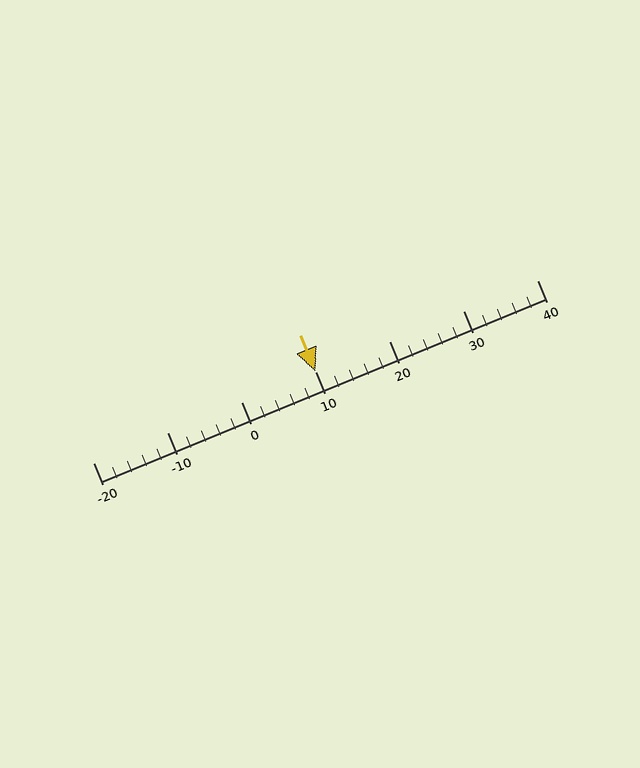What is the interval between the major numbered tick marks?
The major tick marks are spaced 10 units apart.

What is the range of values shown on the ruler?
The ruler shows values from -20 to 40.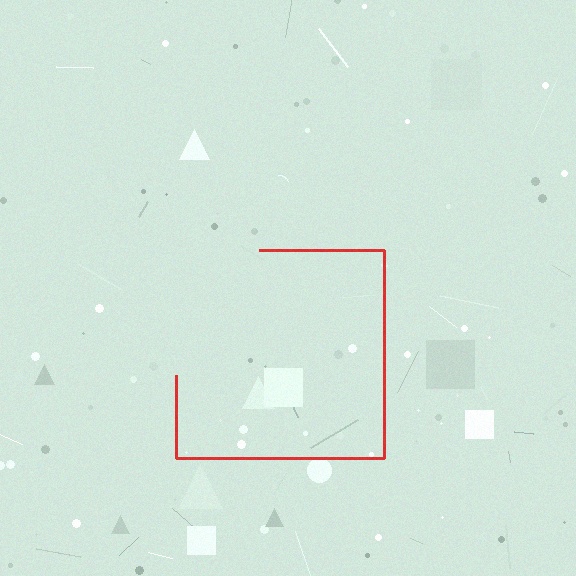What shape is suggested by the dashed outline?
The dashed outline suggests a square.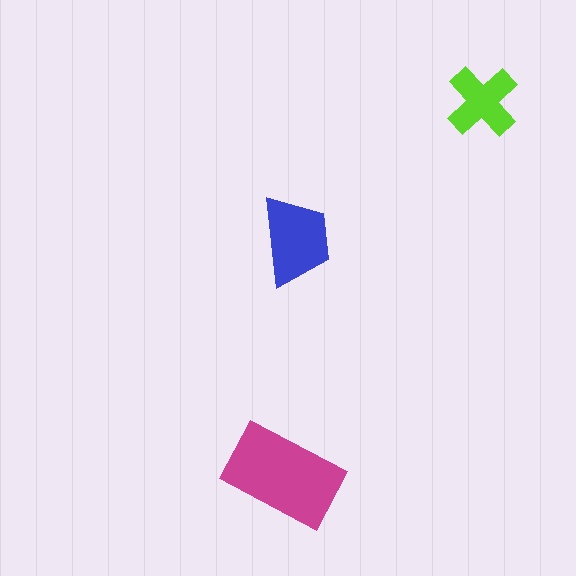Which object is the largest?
The magenta rectangle.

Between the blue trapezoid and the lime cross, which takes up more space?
The blue trapezoid.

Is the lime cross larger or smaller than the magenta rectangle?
Smaller.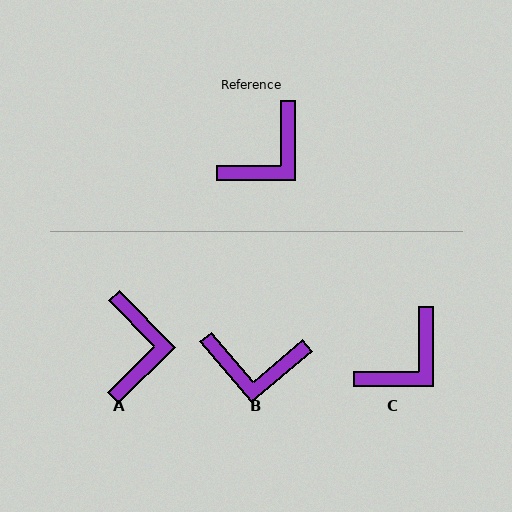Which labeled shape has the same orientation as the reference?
C.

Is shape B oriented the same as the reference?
No, it is off by about 50 degrees.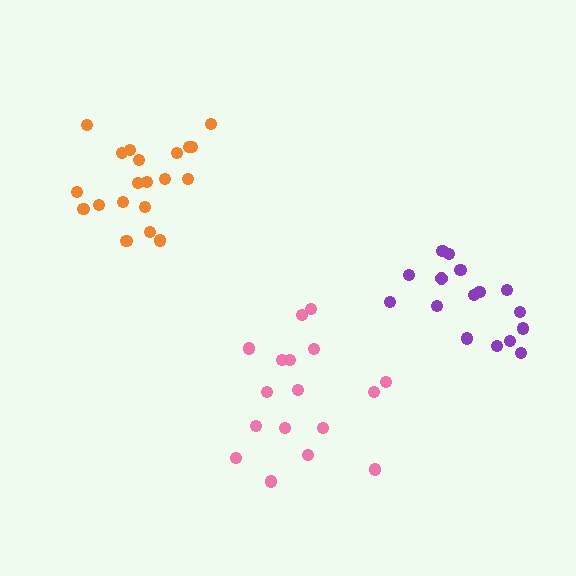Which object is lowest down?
The pink cluster is bottommost.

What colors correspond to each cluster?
The clusters are colored: purple, orange, pink.